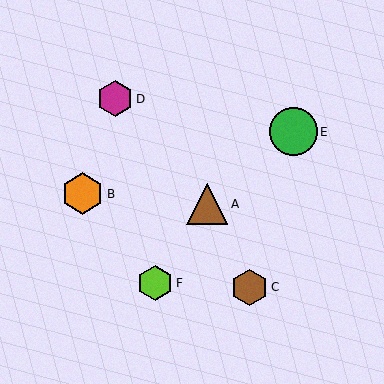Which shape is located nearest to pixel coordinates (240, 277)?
The brown hexagon (labeled C) at (249, 287) is nearest to that location.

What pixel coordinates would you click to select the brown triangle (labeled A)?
Click at (207, 204) to select the brown triangle A.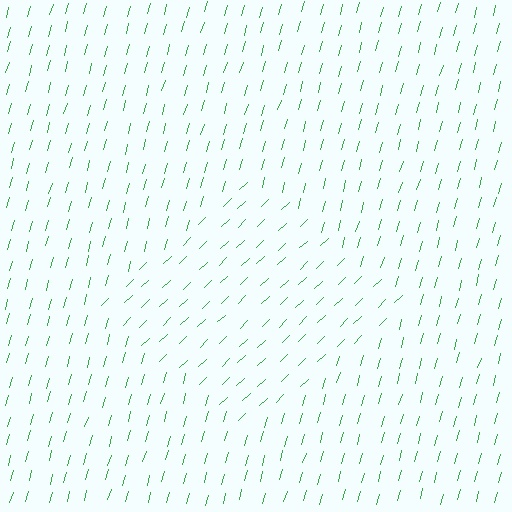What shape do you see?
I see a diamond.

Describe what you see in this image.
The image is filled with small green line segments. A diamond region in the image has lines oriented differently from the surrounding lines, creating a visible texture boundary.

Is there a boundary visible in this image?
Yes, there is a texture boundary formed by a change in line orientation.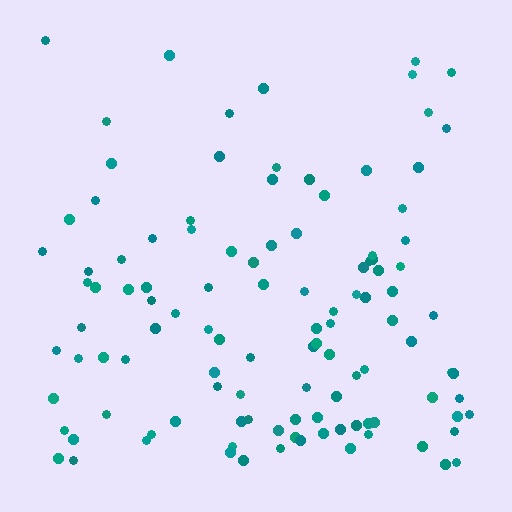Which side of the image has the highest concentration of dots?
The bottom.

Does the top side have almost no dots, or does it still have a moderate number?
Still a moderate number, just noticeably fewer than the bottom.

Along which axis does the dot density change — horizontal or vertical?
Vertical.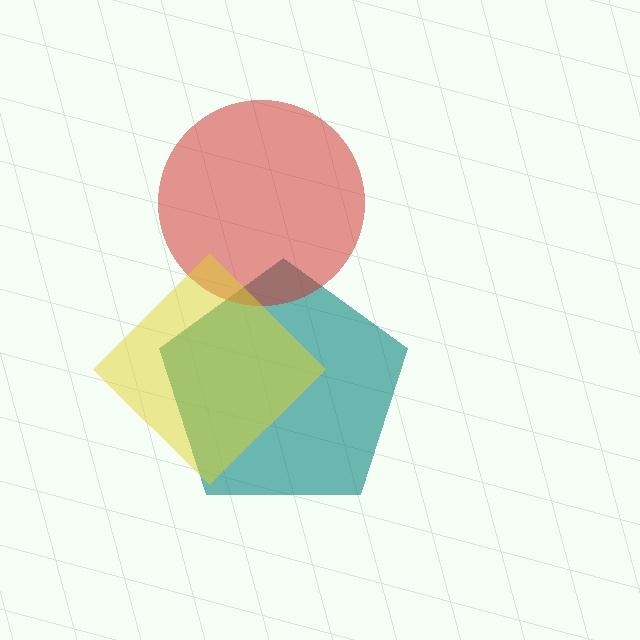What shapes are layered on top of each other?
The layered shapes are: a teal pentagon, a red circle, a yellow diamond.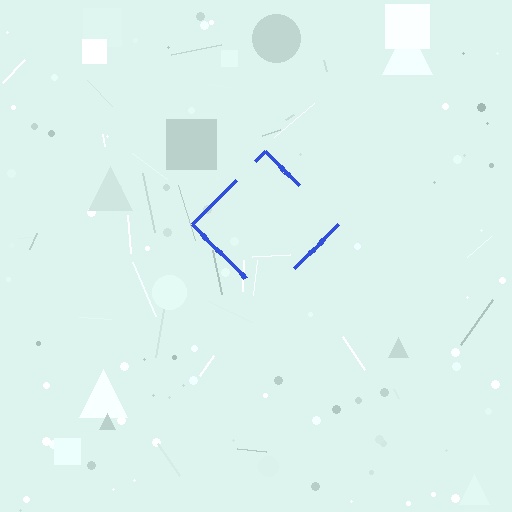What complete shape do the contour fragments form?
The contour fragments form a diamond.